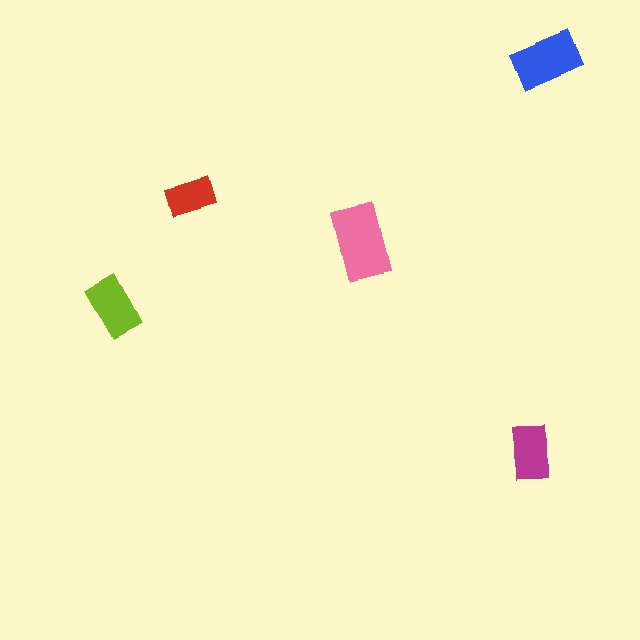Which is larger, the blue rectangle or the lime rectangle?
The blue one.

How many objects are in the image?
There are 5 objects in the image.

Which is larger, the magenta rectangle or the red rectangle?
The magenta one.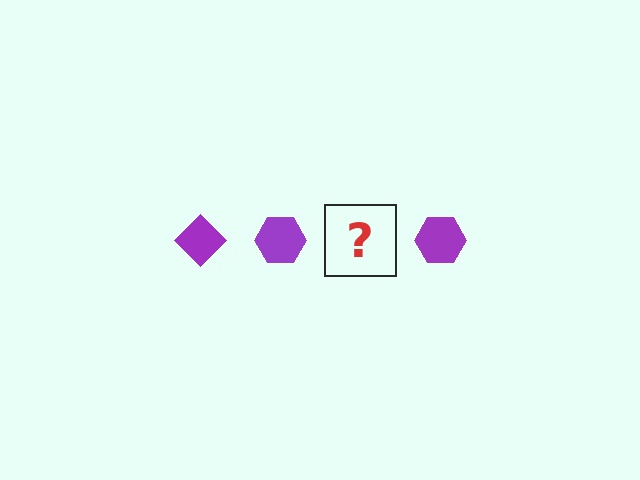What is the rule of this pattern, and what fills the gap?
The rule is that the pattern cycles through diamond, hexagon shapes in purple. The gap should be filled with a purple diamond.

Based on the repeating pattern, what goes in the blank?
The blank should be a purple diamond.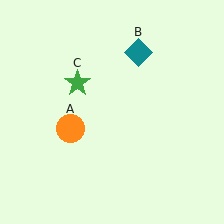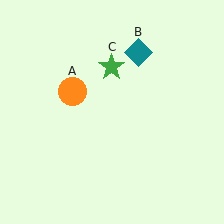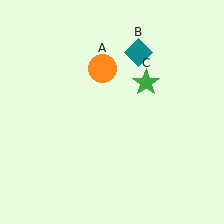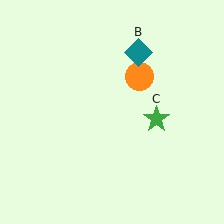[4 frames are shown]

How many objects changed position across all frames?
2 objects changed position: orange circle (object A), green star (object C).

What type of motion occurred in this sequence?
The orange circle (object A), green star (object C) rotated clockwise around the center of the scene.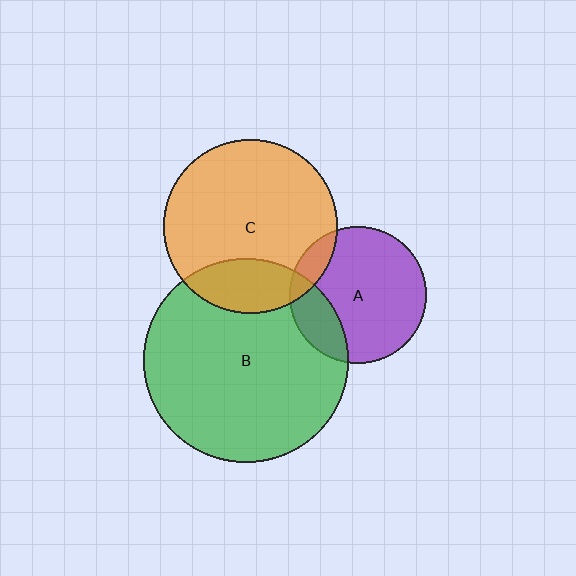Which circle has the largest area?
Circle B (green).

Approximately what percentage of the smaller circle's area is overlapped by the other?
Approximately 20%.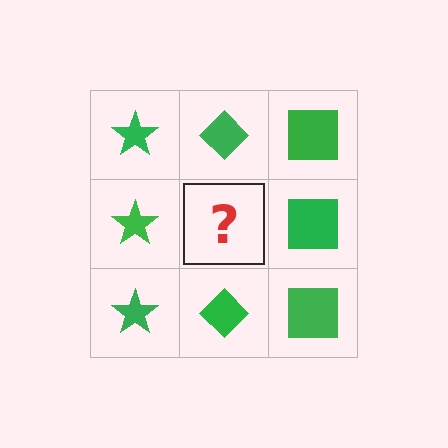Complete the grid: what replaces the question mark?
The question mark should be replaced with a green diamond.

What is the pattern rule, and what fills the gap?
The rule is that each column has a consistent shape. The gap should be filled with a green diamond.